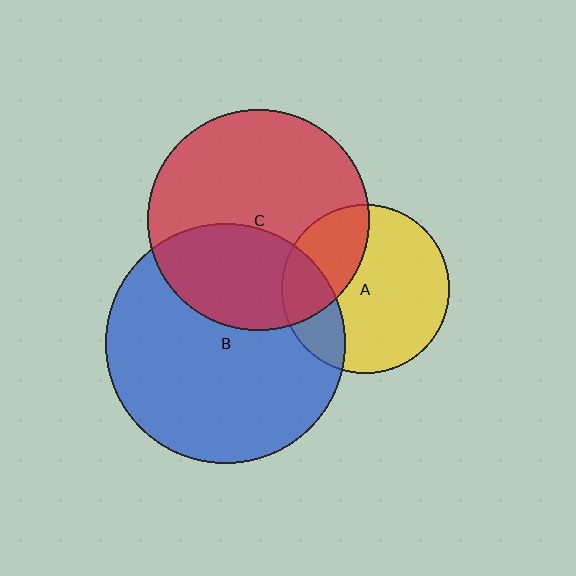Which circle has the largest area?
Circle B (blue).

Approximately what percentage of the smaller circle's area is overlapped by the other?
Approximately 30%.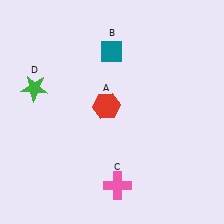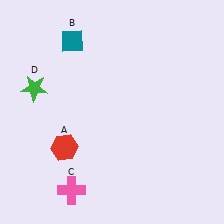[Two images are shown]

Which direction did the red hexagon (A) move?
The red hexagon (A) moved left.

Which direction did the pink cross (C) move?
The pink cross (C) moved left.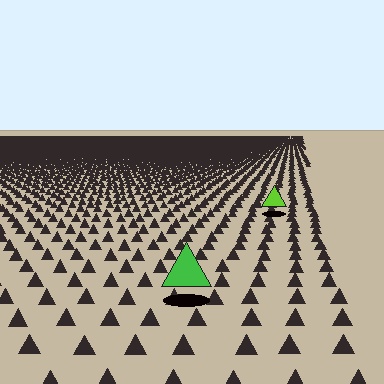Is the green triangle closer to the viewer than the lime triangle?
Yes. The green triangle is closer — you can tell from the texture gradient: the ground texture is coarser near it.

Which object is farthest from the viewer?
The lime triangle is farthest from the viewer. It appears smaller and the ground texture around it is denser.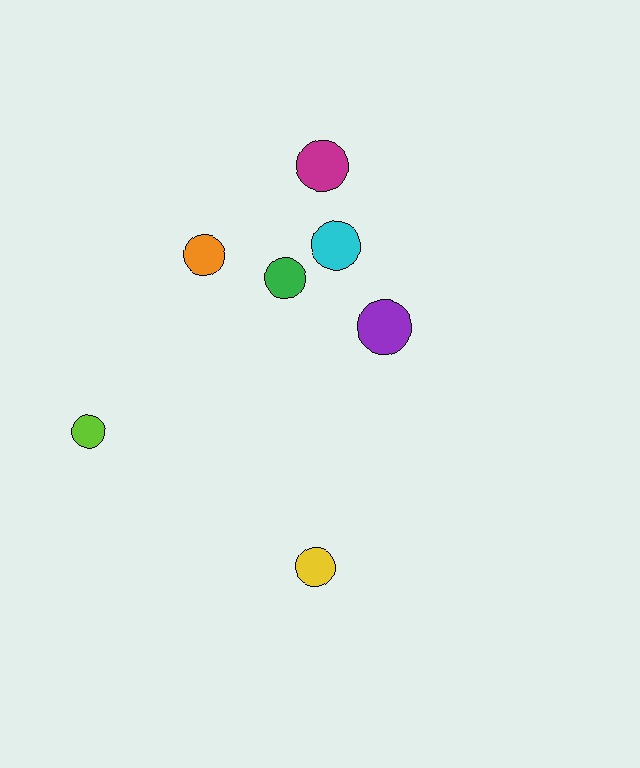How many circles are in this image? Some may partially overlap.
There are 7 circles.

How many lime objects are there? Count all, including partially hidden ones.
There is 1 lime object.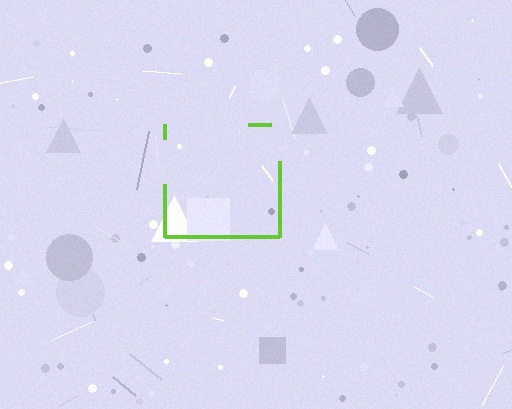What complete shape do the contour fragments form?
The contour fragments form a square.